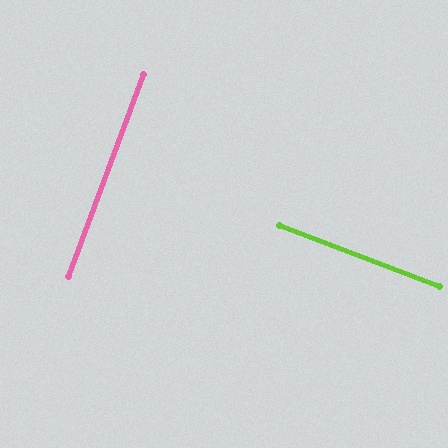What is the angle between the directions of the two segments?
Approximately 90 degrees.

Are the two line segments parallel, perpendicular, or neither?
Perpendicular — they meet at approximately 90°.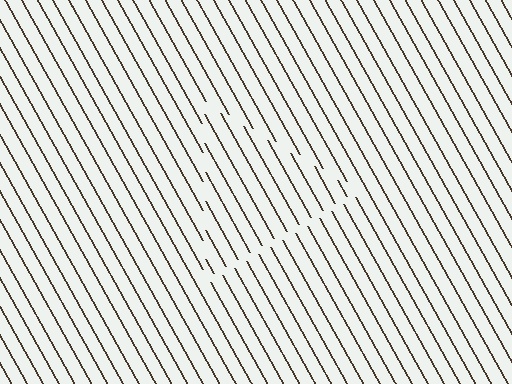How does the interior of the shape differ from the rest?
The interior of the shape contains the same grating, shifted by half a period — the contour is defined by the phase discontinuity where line-ends from the inner and outer gratings abut.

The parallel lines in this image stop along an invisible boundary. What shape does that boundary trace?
An illusory triangle. The interior of the shape contains the same grating, shifted by half a period — the contour is defined by the phase discontinuity where line-ends from the inner and outer gratings abut.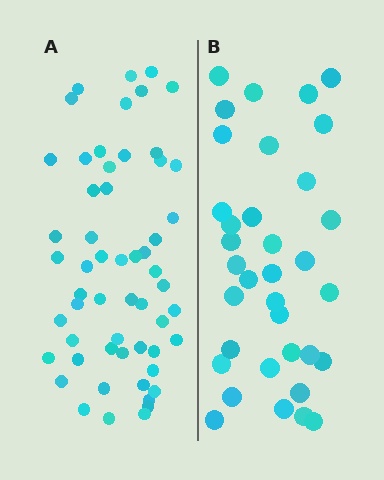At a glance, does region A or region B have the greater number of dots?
Region A (the left region) has more dots.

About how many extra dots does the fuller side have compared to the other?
Region A has approximately 20 more dots than region B.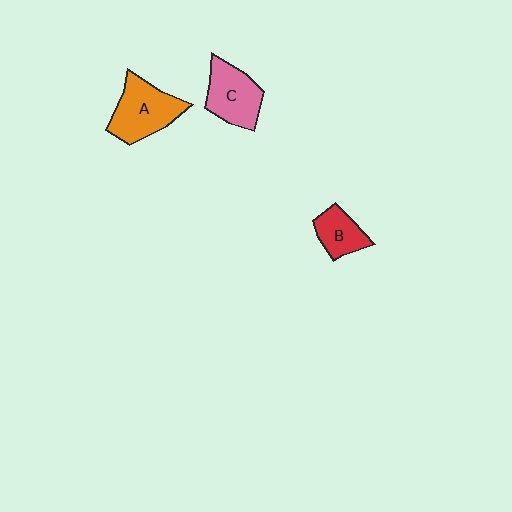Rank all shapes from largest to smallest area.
From largest to smallest: A (orange), C (pink), B (red).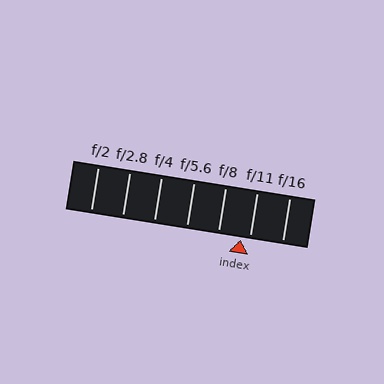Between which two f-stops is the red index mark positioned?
The index mark is between f/8 and f/11.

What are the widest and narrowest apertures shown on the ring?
The widest aperture shown is f/2 and the narrowest is f/16.